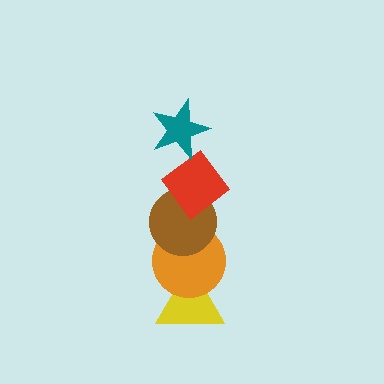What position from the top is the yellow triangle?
The yellow triangle is 5th from the top.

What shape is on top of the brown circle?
The red diamond is on top of the brown circle.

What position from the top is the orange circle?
The orange circle is 4th from the top.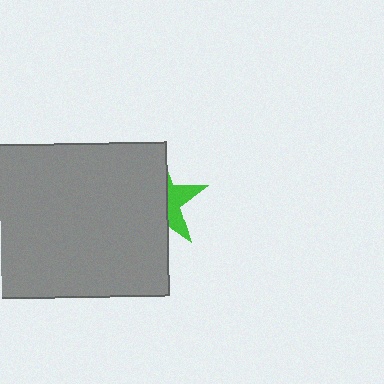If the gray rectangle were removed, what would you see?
You would see the complete green star.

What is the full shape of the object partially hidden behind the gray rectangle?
The partially hidden object is a green star.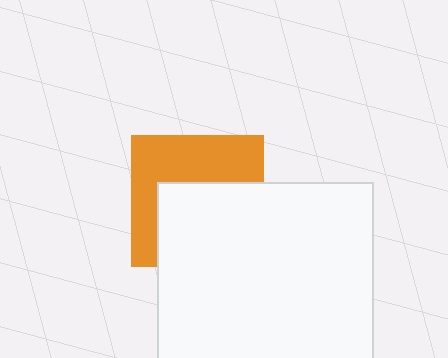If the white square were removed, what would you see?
You would see the complete orange square.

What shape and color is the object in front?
The object in front is a white square.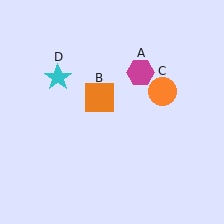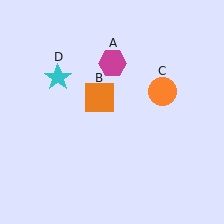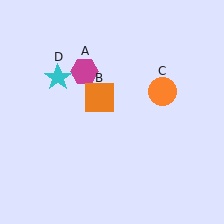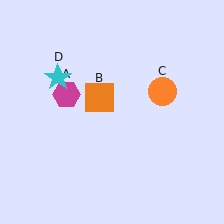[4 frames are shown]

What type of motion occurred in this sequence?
The magenta hexagon (object A) rotated counterclockwise around the center of the scene.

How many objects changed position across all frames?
1 object changed position: magenta hexagon (object A).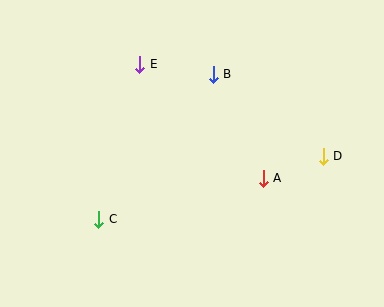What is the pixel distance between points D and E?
The distance between D and E is 205 pixels.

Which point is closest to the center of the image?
Point A at (263, 179) is closest to the center.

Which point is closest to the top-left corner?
Point E is closest to the top-left corner.